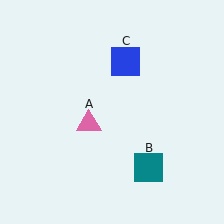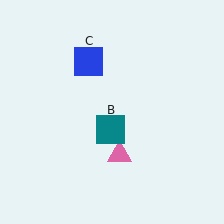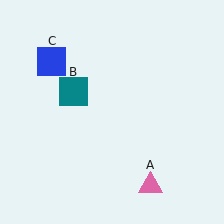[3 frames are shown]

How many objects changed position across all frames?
3 objects changed position: pink triangle (object A), teal square (object B), blue square (object C).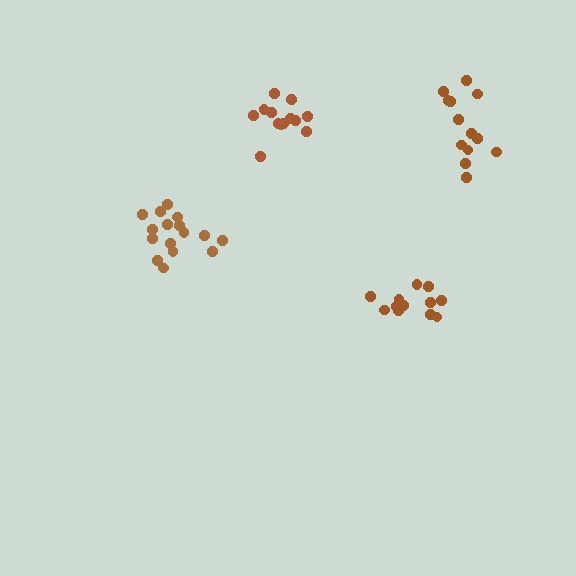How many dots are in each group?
Group 1: 12 dots, Group 2: 16 dots, Group 3: 13 dots, Group 4: 13 dots (54 total).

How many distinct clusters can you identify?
There are 4 distinct clusters.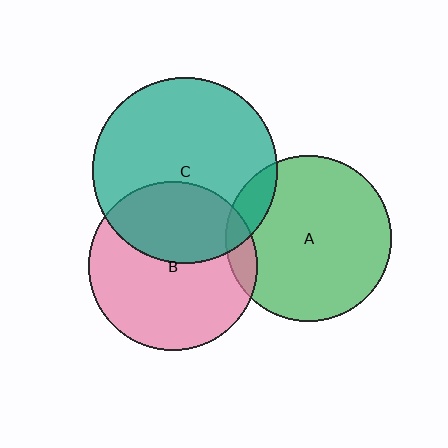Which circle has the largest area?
Circle C (teal).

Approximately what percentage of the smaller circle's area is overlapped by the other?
Approximately 10%.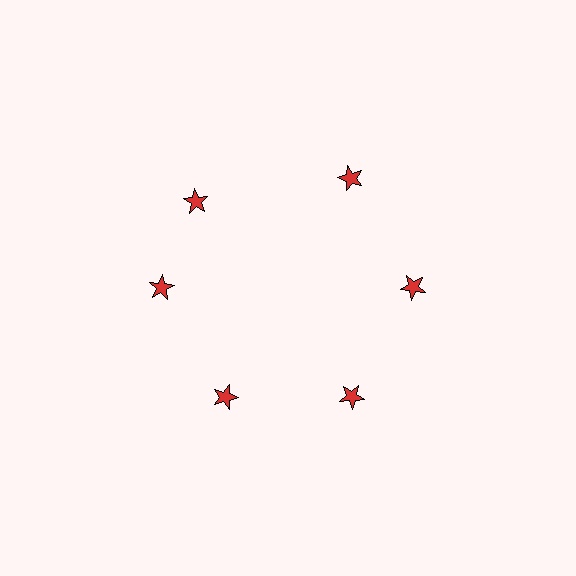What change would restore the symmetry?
The symmetry would be restored by rotating it back into even spacing with its neighbors so that all 6 stars sit at equal angles and equal distance from the center.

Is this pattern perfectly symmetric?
No. The 6 red stars are arranged in a ring, but one element near the 11 o'clock position is rotated out of alignment along the ring, breaking the 6-fold rotational symmetry.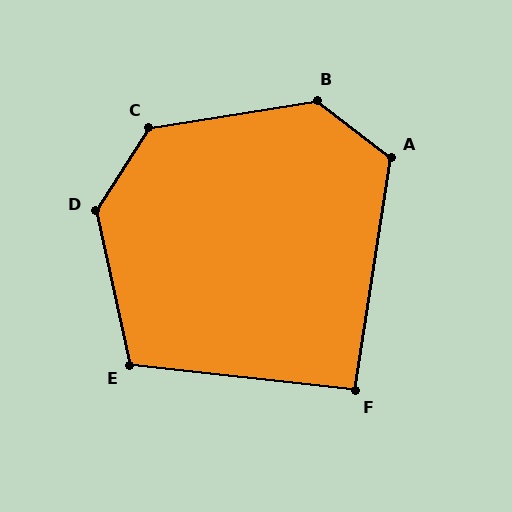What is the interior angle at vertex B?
Approximately 133 degrees (obtuse).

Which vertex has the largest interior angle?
D, at approximately 135 degrees.